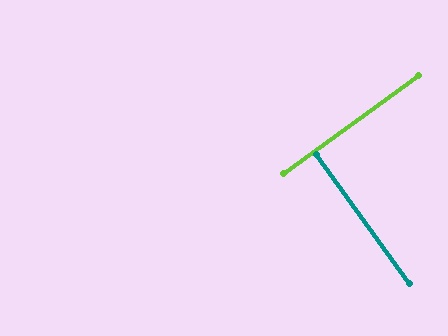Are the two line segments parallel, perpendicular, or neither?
Perpendicular — they meet at approximately 90°.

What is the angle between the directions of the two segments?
Approximately 90 degrees.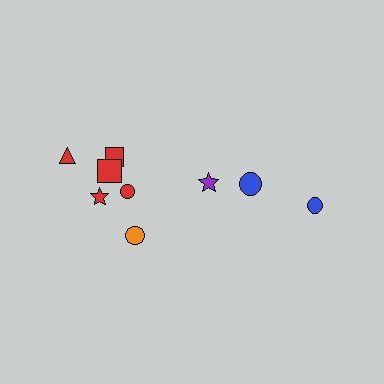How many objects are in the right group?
There are 3 objects.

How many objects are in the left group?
There are 6 objects.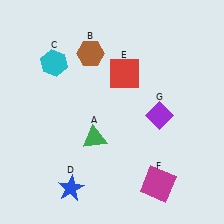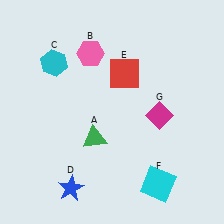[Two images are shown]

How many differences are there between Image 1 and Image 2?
There are 3 differences between the two images.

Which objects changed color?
B changed from brown to pink. F changed from magenta to cyan. G changed from purple to magenta.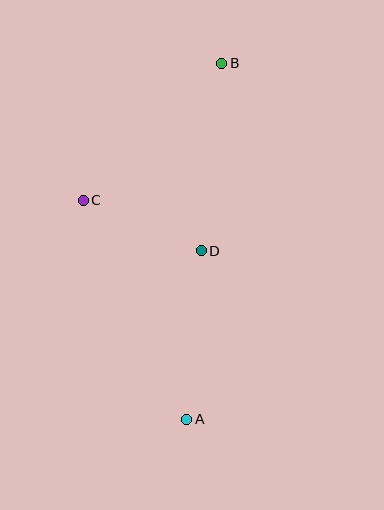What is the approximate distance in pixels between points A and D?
The distance between A and D is approximately 169 pixels.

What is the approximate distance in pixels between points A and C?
The distance between A and C is approximately 242 pixels.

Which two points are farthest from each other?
Points A and B are farthest from each other.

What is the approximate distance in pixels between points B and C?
The distance between B and C is approximately 195 pixels.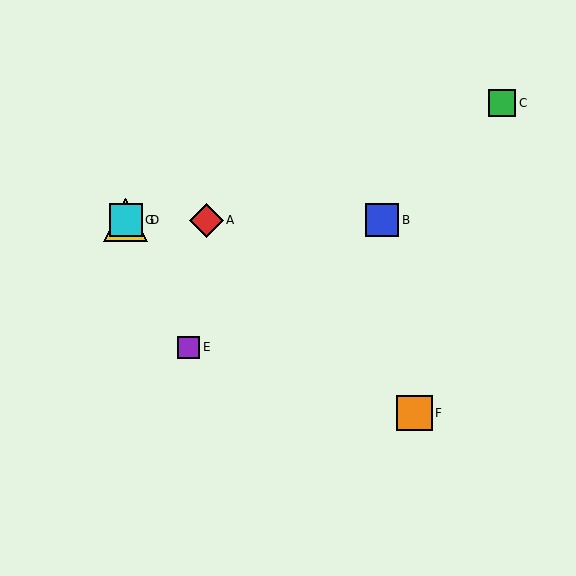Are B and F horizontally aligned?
No, B is at y≈220 and F is at y≈413.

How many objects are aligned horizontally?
4 objects (A, B, D, G) are aligned horizontally.